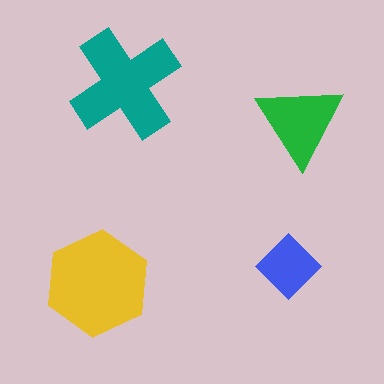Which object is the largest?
The yellow hexagon.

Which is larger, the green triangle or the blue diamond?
The green triangle.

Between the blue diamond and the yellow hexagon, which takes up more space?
The yellow hexagon.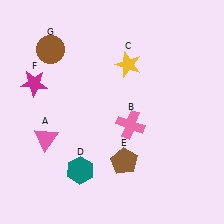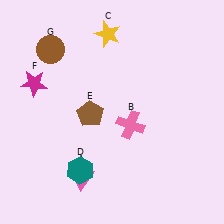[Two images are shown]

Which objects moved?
The objects that moved are: the pink triangle (A), the yellow star (C), the brown pentagon (E).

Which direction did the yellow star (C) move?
The yellow star (C) moved up.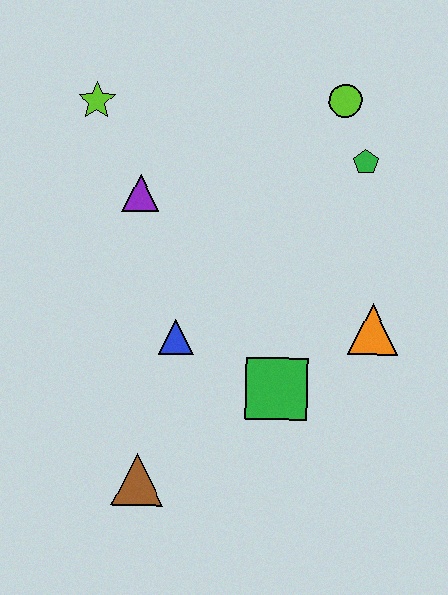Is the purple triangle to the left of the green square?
Yes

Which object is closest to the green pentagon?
The lime circle is closest to the green pentagon.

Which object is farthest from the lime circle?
The brown triangle is farthest from the lime circle.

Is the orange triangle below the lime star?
Yes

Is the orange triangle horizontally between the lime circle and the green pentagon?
No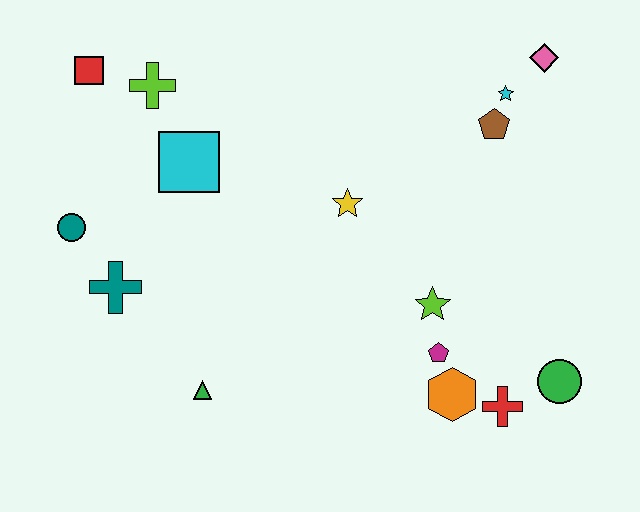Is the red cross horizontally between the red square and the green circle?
Yes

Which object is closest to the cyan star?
The brown pentagon is closest to the cyan star.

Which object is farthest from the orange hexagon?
The red square is farthest from the orange hexagon.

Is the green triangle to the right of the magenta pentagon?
No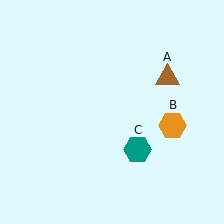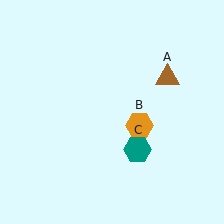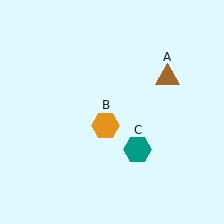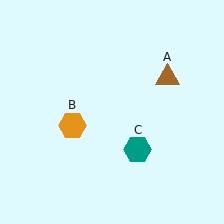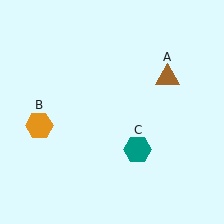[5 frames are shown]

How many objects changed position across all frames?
1 object changed position: orange hexagon (object B).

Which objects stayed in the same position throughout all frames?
Brown triangle (object A) and teal hexagon (object C) remained stationary.